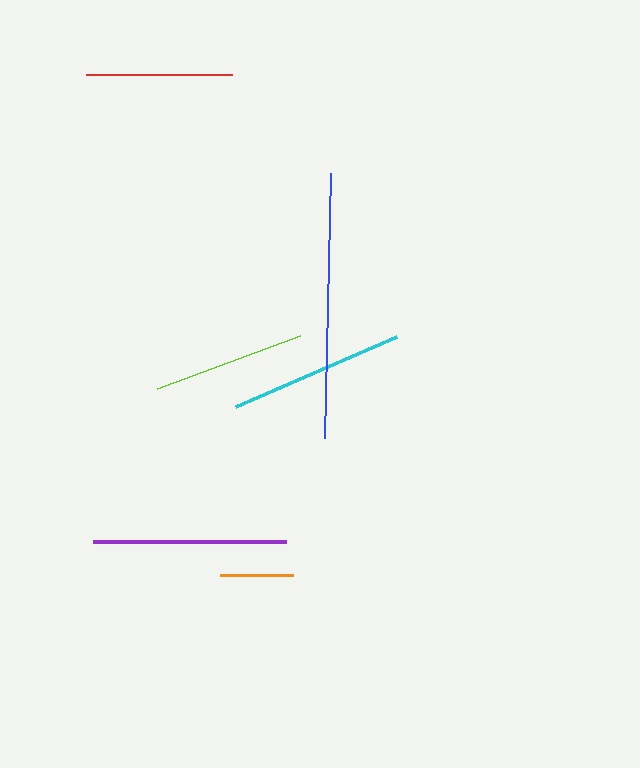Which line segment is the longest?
The blue line is the longest at approximately 265 pixels.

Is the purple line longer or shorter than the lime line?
The purple line is longer than the lime line.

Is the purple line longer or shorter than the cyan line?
The purple line is longer than the cyan line.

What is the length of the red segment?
The red segment is approximately 145 pixels long.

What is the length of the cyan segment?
The cyan segment is approximately 176 pixels long.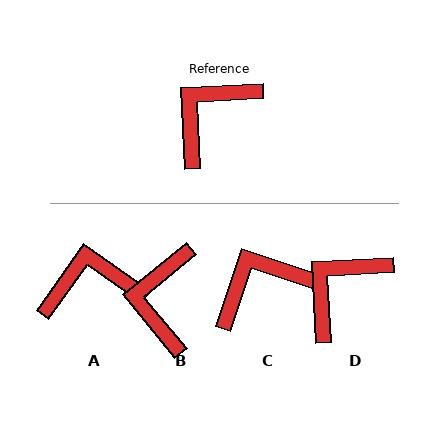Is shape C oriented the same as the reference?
No, it is off by about 22 degrees.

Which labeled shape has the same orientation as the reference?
D.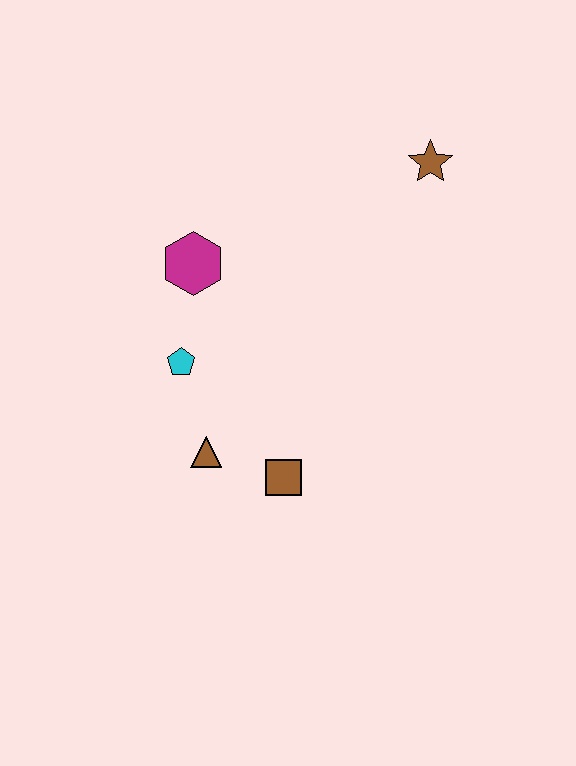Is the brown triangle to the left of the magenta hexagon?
No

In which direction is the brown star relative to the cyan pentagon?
The brown star is to the right of the cyan pentagon.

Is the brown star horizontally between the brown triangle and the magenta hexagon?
No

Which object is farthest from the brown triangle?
The brown star is farthest from the brown triangle.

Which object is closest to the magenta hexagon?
The cyan pentagon is closest to the magenta hexagon.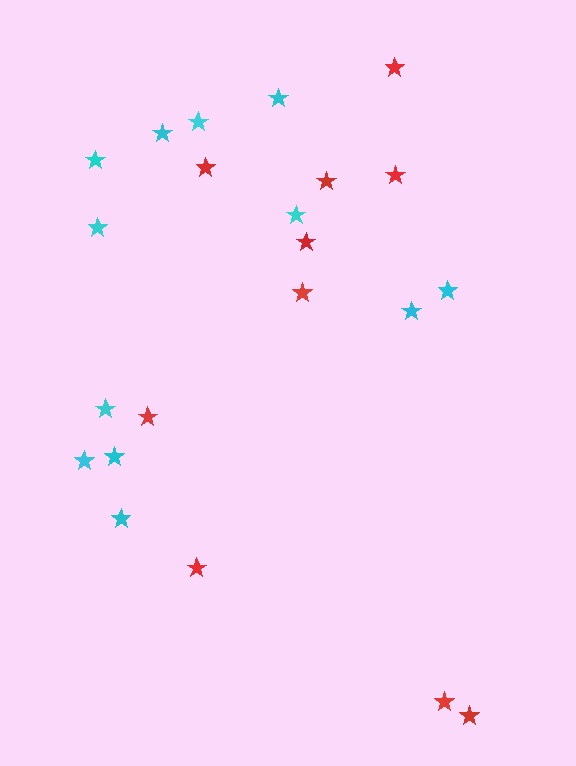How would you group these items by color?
There are 2 groups: one group of cyan stars (12) and one group of red stars (10).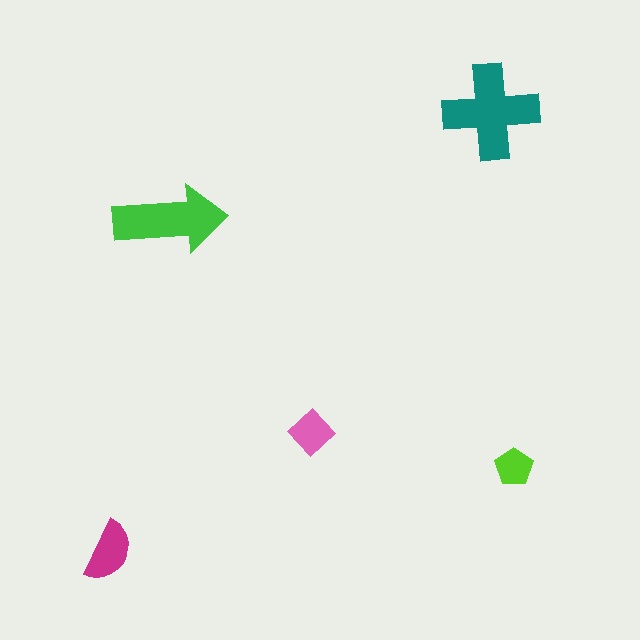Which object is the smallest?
The lime pentagon.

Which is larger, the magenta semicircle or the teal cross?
The teal cross.